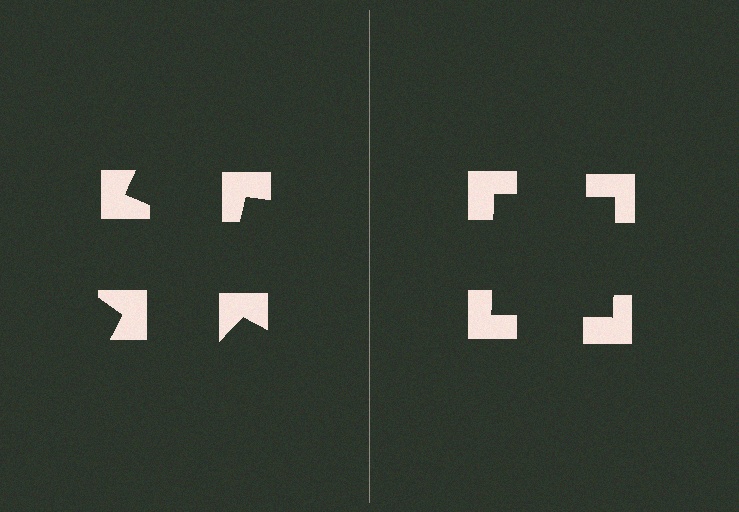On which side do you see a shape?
An illusory square appears on the right side. On the left side the wedge cuts are rotated, so no coherent shape forms.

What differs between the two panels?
The notched squares are positioned identically on both sides; only the wedge orientations differ. On the right they align to a square; on the left they are misaligned.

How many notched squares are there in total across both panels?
8 — 4 on each side.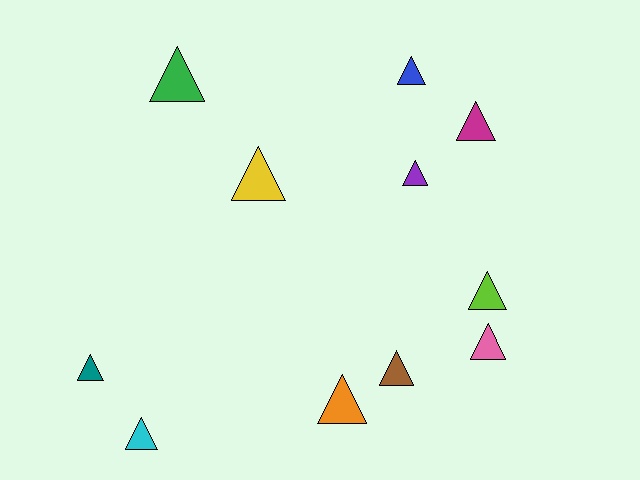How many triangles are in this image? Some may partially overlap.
There are 11 triangles.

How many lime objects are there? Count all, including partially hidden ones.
There is 1 lime object.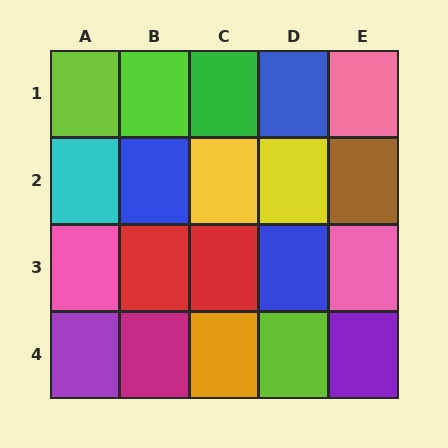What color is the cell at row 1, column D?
Blue.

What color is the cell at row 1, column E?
Pink.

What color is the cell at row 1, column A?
Lime.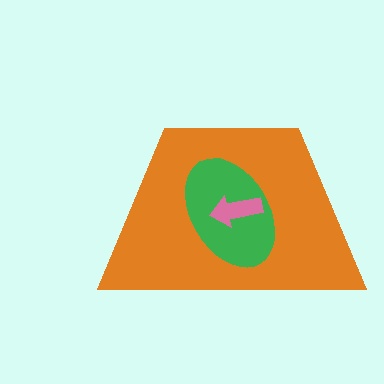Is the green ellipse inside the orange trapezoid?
Yes.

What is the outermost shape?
The orange trapezoid.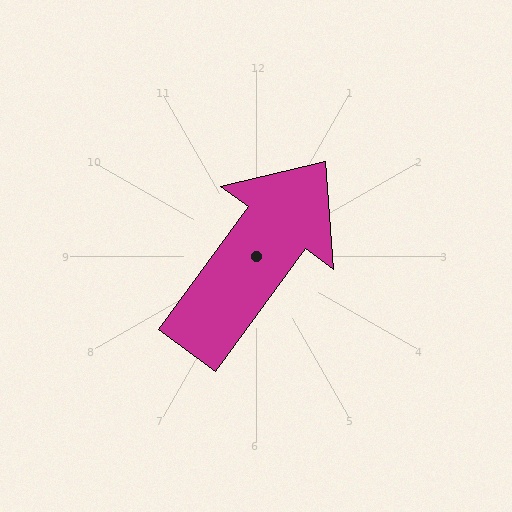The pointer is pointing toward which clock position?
Roughly 1 o'clock.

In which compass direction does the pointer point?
Northeast.